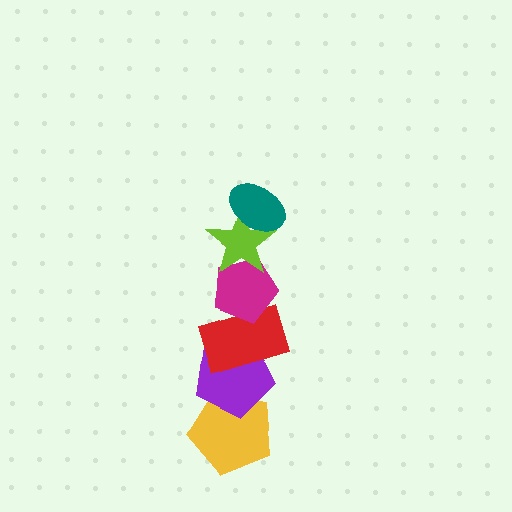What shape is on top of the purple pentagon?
The red rectangle is on top of the purple pentagon.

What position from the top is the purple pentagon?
The purple pentagon is 5th from the top.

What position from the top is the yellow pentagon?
The yellow pentagon is 6th from the top.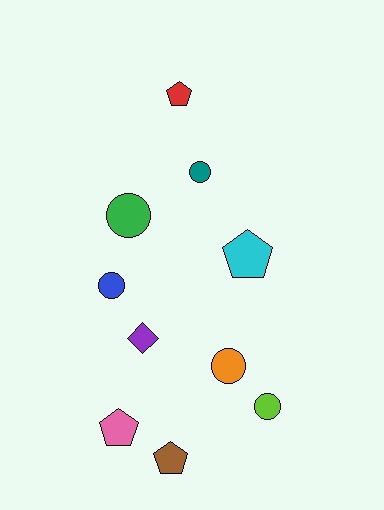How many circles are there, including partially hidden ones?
There are 5 circles.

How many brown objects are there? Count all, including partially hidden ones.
There is 1 brown object.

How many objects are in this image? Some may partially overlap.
There are 10 objects.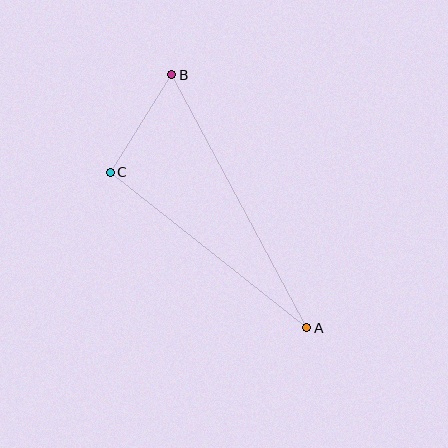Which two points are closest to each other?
Points B and C are closest to each other.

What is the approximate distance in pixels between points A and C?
The distance between A and C is approximately 250 pixels.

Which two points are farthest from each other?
Points A and B are farthest from each other.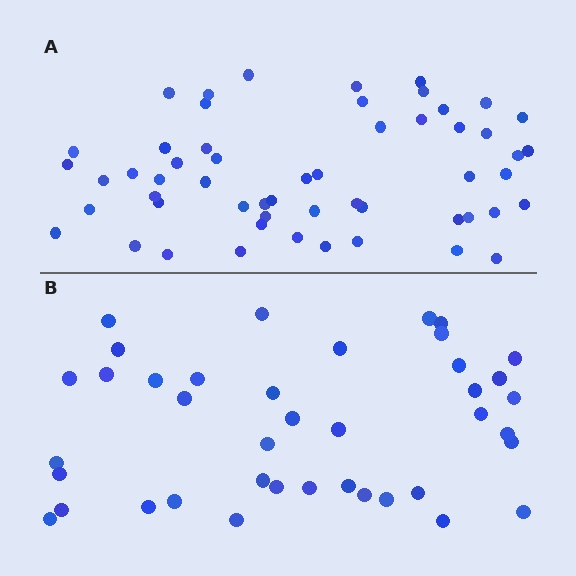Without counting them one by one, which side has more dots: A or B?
Region A (the top region) has more dots.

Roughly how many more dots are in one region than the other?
Region A has approximately 15 more dots than region B.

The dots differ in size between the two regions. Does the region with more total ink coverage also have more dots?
No. Region B has more total ink coverage because its dots are larger, but region A actually contains more individual dots. Total area can be misleading — the number of items is what matters here.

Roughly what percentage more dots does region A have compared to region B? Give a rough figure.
About 40% more.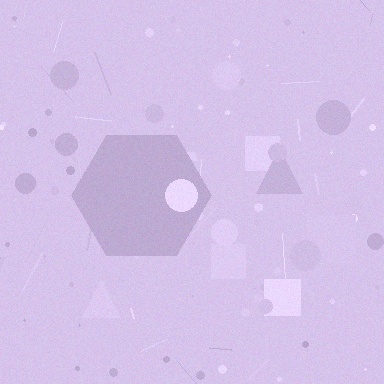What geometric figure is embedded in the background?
A hexagon is embedded in the background.